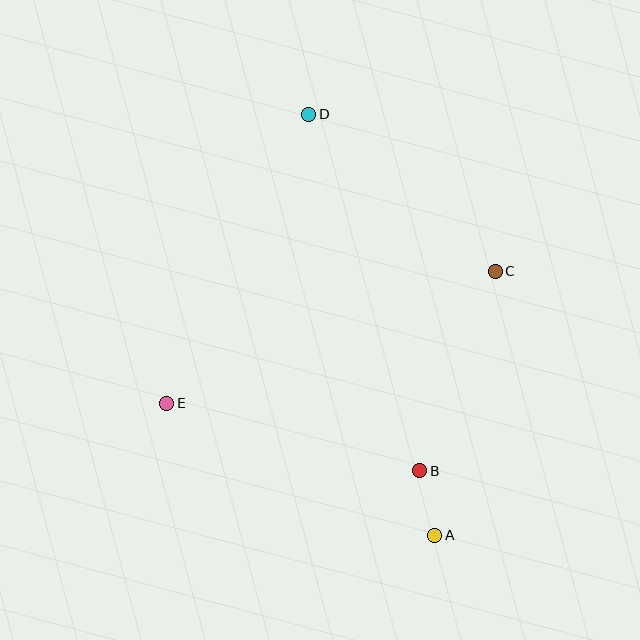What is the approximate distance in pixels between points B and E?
The distance between B and E is approximately 262 pixels.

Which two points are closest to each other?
Points A and B are closest to each other.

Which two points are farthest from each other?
Points A and D are farthest from each other.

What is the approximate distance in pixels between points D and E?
The distance between D and E is approximately 322 pixels.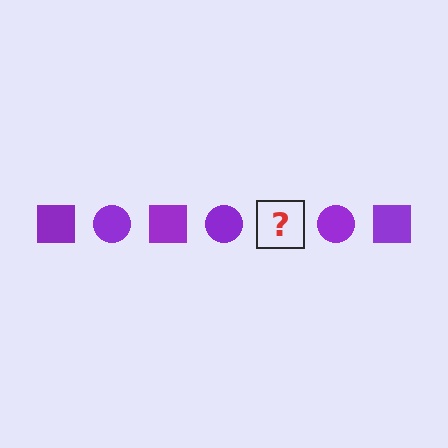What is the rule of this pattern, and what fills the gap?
The rule is that the pattern cycles through square, circle shapes in purple. The gap should be filled with a purple square.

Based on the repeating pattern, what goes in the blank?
The blank should be a purple square.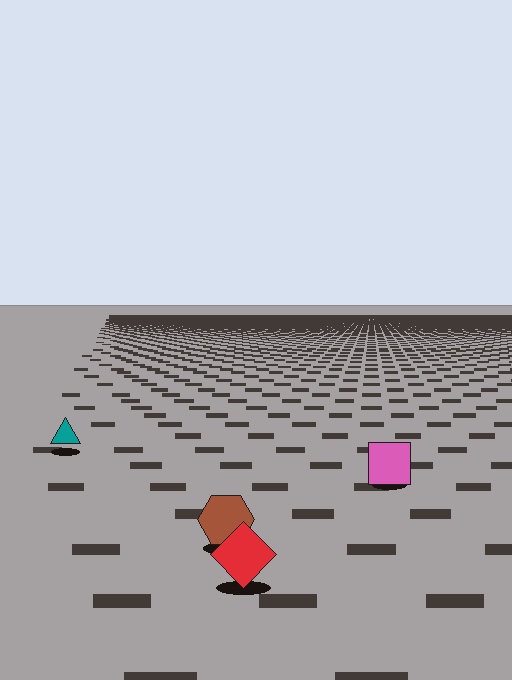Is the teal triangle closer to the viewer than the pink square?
No. The pink square is closer — you can tell from the texture gradient: the ground texture is coarser near it.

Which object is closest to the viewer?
The red diamond is closest. The texture marks near it are larger and more spread out.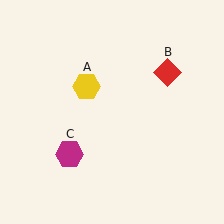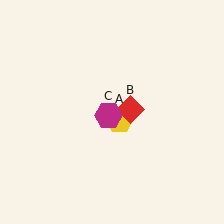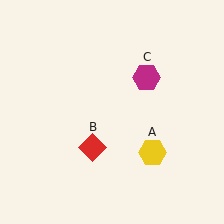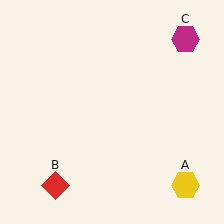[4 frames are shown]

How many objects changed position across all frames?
3 objects changed position: yellow hexagon (object A), red diamond (object B), magenta hexagon (object C).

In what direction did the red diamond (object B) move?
The red diamond (object B) moved down and to the left.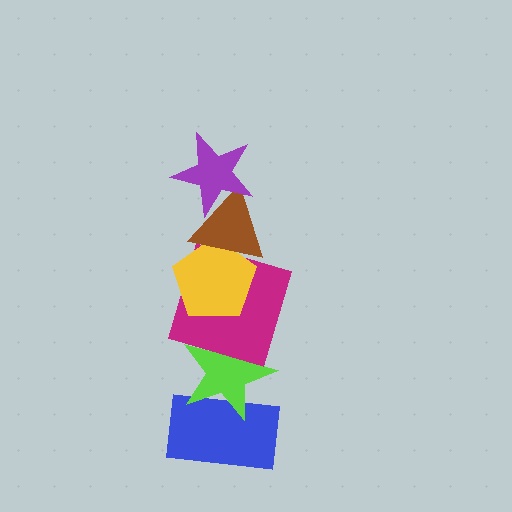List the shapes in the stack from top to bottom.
From top to bottom: the purple star, the brown triangle, the yellow pentagon, the magenta square, the lime star, the blue rectangle.